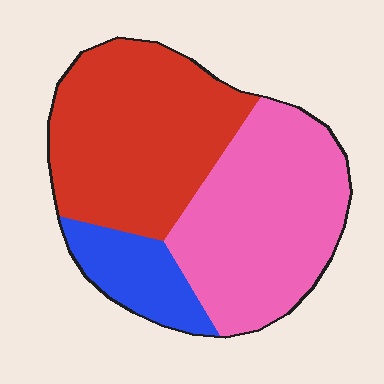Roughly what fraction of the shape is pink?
Pink takes up about two fifths (2/5) of the shape.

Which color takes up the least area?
Blue, at roughly 15%.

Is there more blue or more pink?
Pink.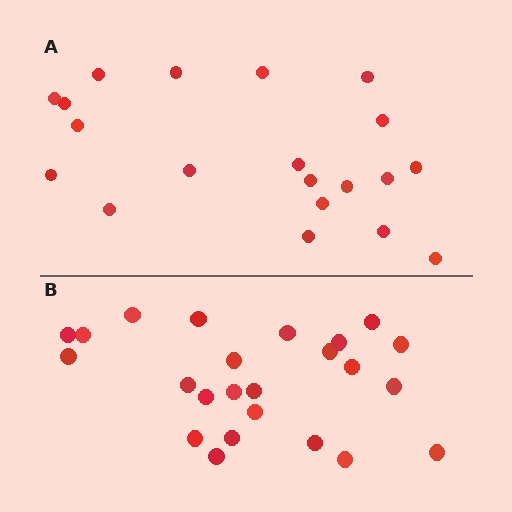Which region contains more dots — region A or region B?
Region B (the bottom region) has more dots.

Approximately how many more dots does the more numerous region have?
Region B has about 4 more dots than region A.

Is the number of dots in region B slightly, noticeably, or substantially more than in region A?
Region B has only slightly more — the two regions are fairly close. The ratio is roughly 1.2 to 1.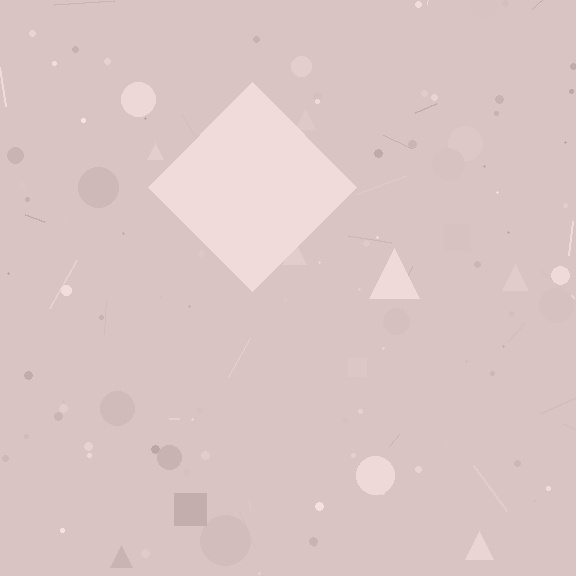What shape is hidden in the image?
A diamond is hidden in the image.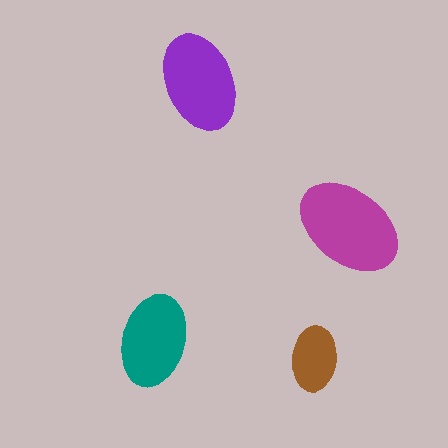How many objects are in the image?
There are 4 objects in the image.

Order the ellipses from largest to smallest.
the magenta one, the purple one, the teal one, the brown one.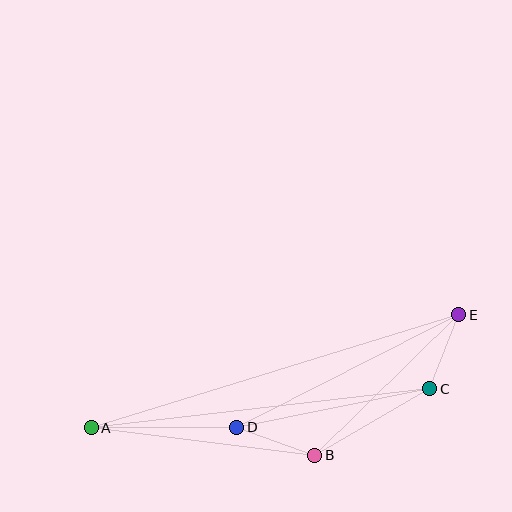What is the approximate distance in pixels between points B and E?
The distance between B and E is approximately 201 pixels.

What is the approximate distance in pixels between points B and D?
The distance between B and D is approximately 83 pixels.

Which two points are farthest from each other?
Points A and E are farthest from each other.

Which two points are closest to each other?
Points C and E are closest to each other.